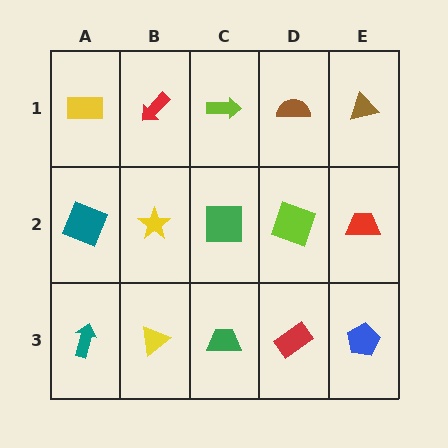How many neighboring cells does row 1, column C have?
3.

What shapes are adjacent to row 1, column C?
A green square (row 2, column C), a red arrow (row 1, column B), a brown semicircle (row 1, column D).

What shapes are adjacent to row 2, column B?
A red arrow (row 1, column B), a yellow triangle (row 3, column B), a teal square (row 2, column A), a green square (row 2, column C).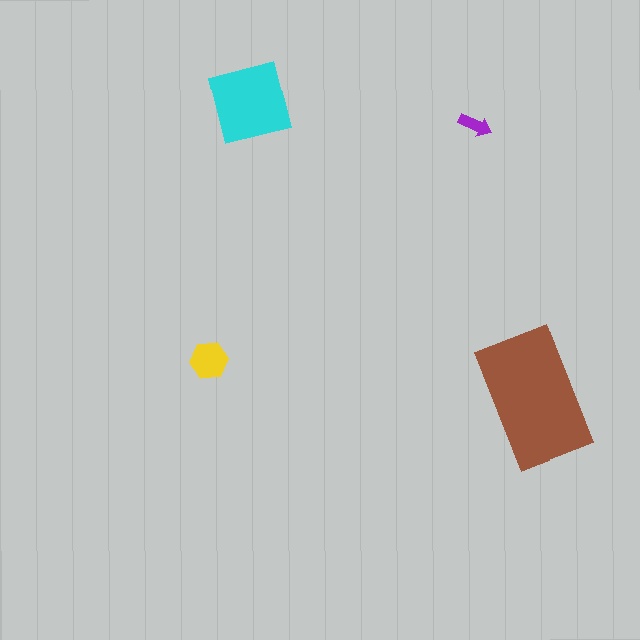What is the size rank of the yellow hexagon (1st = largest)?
3rd.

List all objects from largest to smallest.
The brown rectangle, the cyan square, the yellow hexagon, the purple arrow.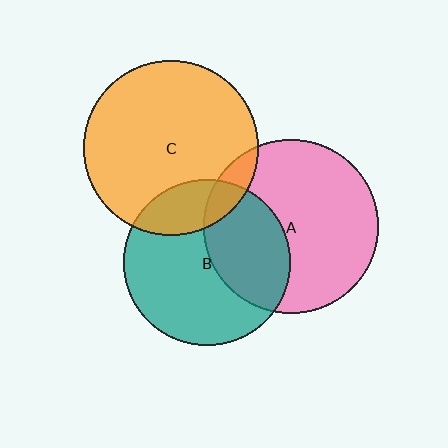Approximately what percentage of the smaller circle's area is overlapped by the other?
Approximately 20%.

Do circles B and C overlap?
Yes.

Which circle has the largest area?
Circle C (orange).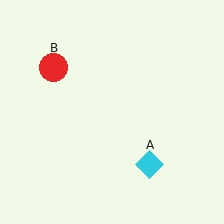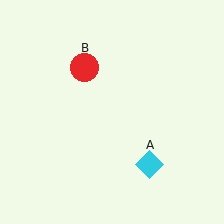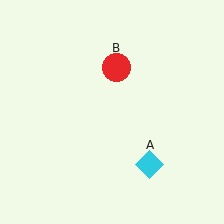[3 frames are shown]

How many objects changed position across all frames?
1 object changed position: red circle (object B).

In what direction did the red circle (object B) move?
The red circle (object B) moved right.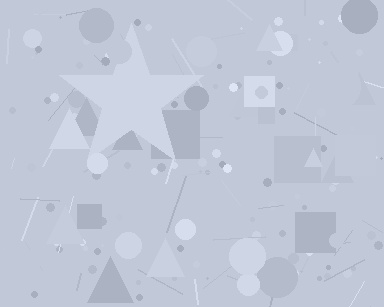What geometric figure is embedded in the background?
A star is embedded in the background.